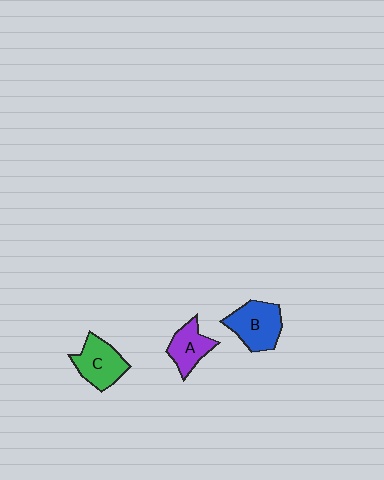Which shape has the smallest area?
Shape A (purple).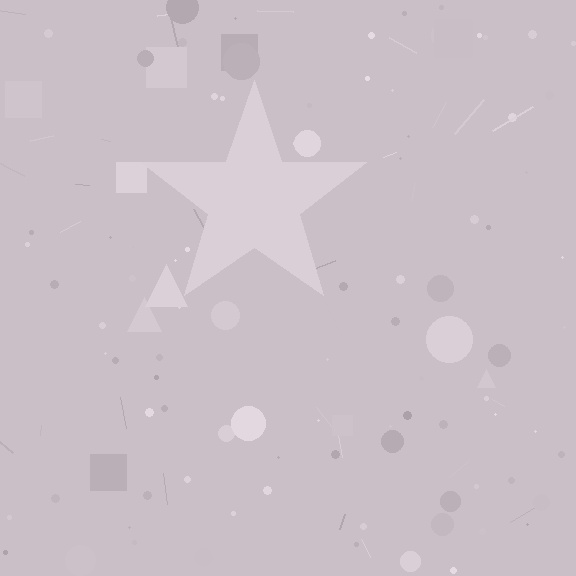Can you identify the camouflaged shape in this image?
The camouflaged shape is a star.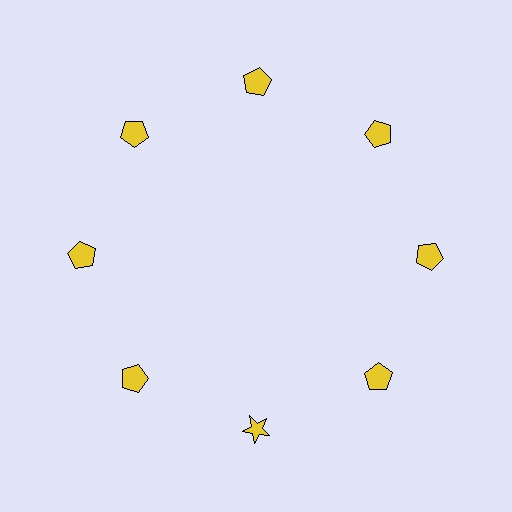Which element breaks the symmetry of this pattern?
The yellow star at roughly the 6 o'clock position breaks the symmetry. All other shapes are yellow pentagons.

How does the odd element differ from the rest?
It has a different shape: star instead of pentagon.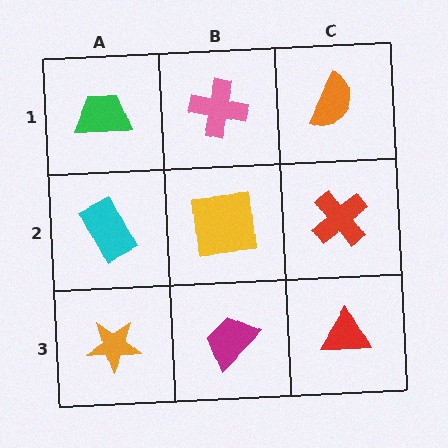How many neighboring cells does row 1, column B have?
3.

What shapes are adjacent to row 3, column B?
A yellow square (row 2, column B), an orange star (row 3, column A), a red triangle (row 3, column C).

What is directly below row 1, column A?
A cyan rectangle.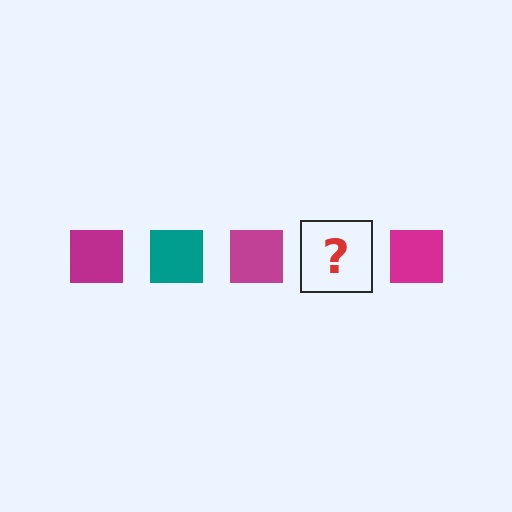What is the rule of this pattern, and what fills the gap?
The rule is that the pattern cycles through magenta, teal squares. The gap should be filled with a teal square.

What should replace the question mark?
The question mark should be replaced with a teal square.